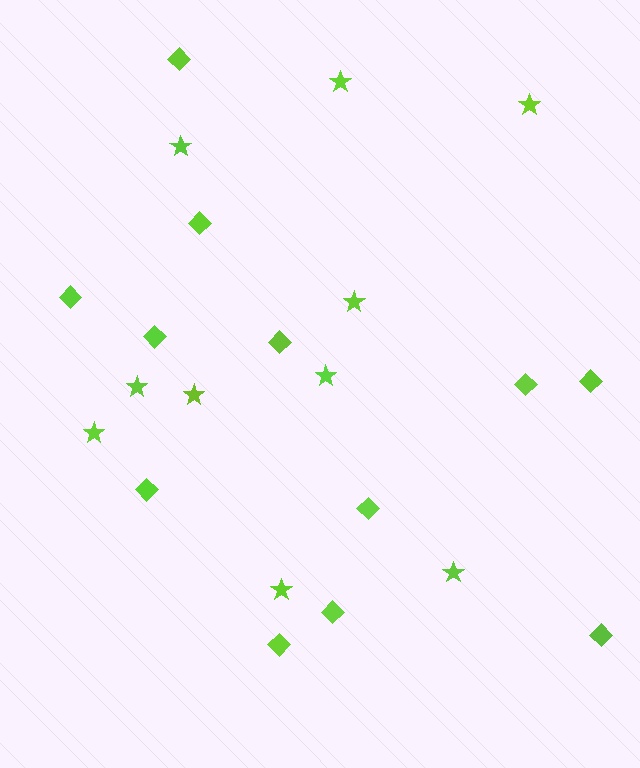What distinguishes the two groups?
There are 2 groups: one group of stars (10) and one group of diamonds (12).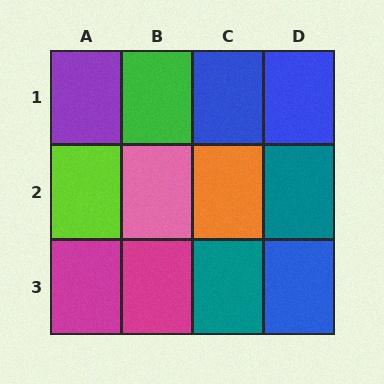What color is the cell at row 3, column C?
Teal.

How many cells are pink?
1 cell is pink.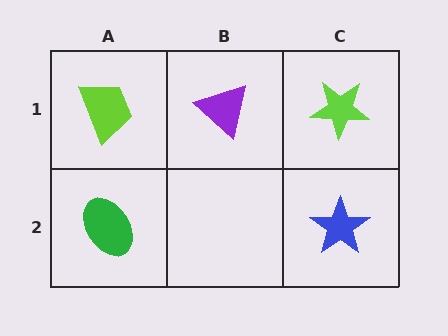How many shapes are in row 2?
2 shapes.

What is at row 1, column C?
A lime star.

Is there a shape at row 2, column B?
No, that cell is empty.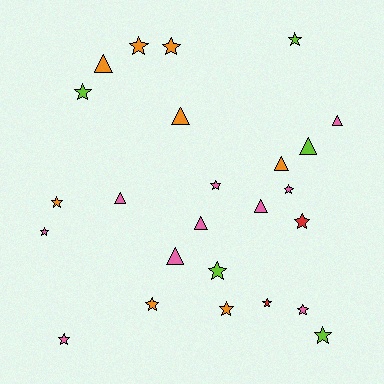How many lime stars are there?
There are 4 lime stars.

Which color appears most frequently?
Pink, with 10 objects.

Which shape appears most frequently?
Star, with 16 objects.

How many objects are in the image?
There are 25 objects.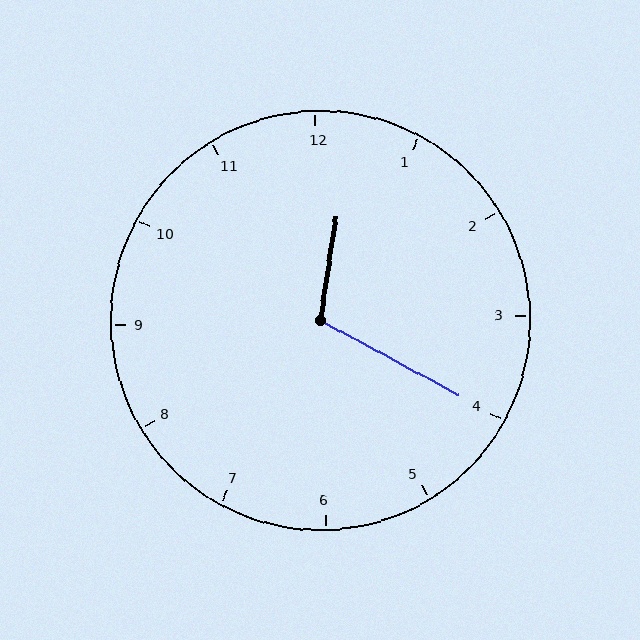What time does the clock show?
12:20.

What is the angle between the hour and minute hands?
Approximately 110 degrees.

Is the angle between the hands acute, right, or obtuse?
It is obtuse.